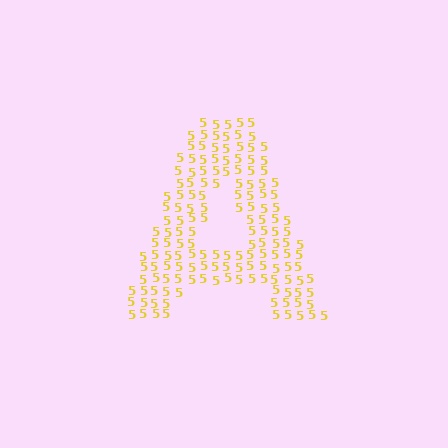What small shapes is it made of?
It is made of small digit 5's.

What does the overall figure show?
The overall figure shows the letter A.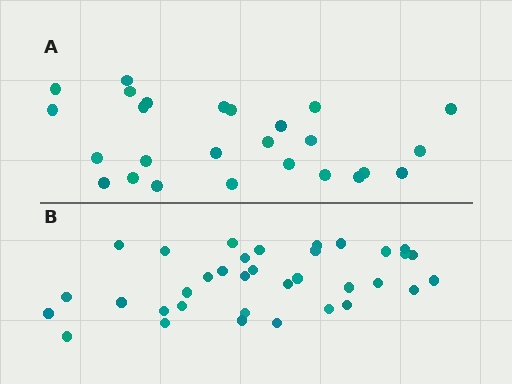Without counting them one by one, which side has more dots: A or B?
Region B (the bottom region) has more dots.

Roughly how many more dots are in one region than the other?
Region B has roughly 8 or so more dots than region A.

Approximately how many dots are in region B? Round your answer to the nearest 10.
About 40 dots. (The exact count is 35, which rounds to 40.)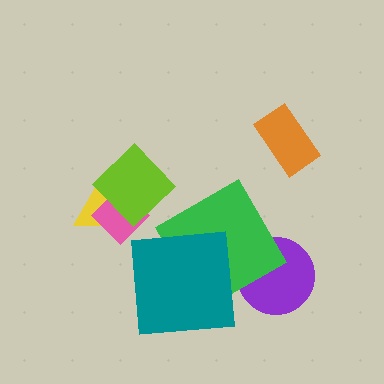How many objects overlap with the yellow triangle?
2 objects overlap with the yellow triangle.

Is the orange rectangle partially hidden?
No, no other shape covers it.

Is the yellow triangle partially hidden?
Yes, it is partially covered by another shape.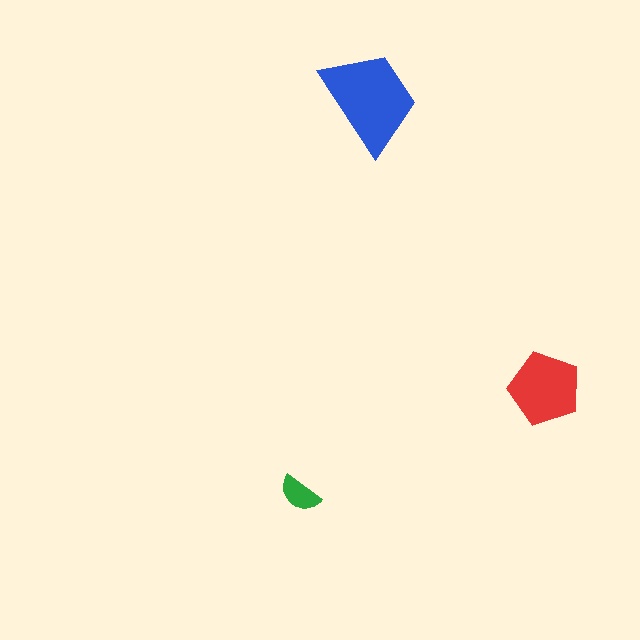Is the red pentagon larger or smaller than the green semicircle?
Larger.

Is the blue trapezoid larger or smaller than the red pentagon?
Larger.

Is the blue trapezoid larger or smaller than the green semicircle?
Larger.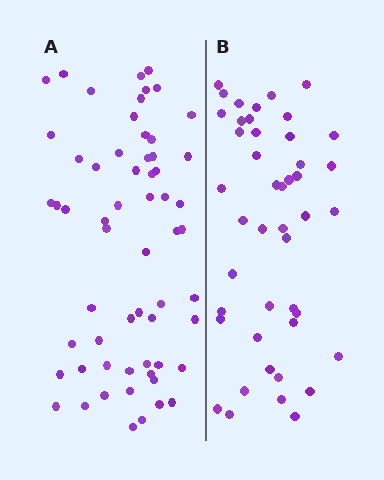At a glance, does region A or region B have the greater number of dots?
Region A (the left region) has more dots.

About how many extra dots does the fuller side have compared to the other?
Region A has approximately 15 more dots than region B.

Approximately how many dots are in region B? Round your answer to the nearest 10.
About 40 dots. (The exact count is 45, which rounds to 40.)